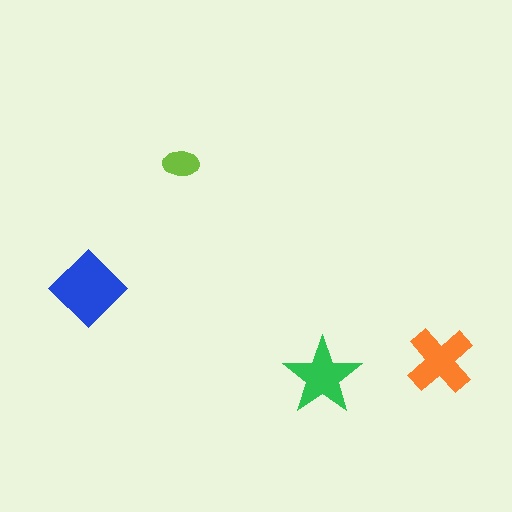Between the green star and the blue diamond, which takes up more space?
The blue diamond.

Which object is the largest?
The blue diamond.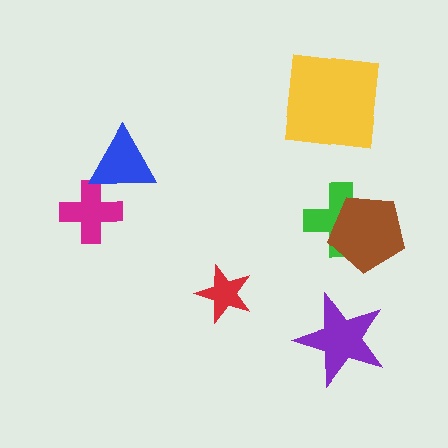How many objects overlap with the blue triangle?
1 object overlaps with the blue triangle.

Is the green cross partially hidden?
Yes, it is partially covered by another shape.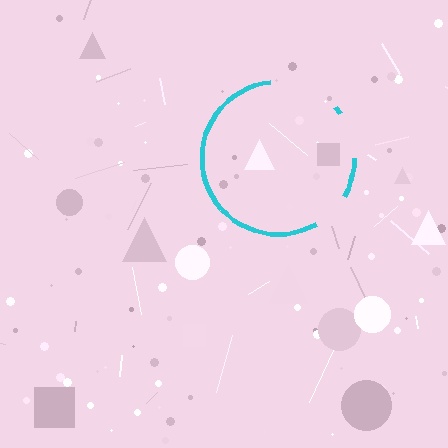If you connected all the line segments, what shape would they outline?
They would outline a circle.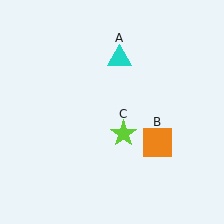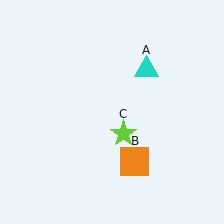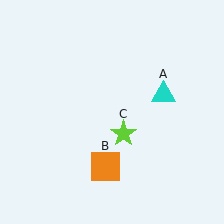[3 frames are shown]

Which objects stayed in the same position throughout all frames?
Lime star (object C) remained stationary.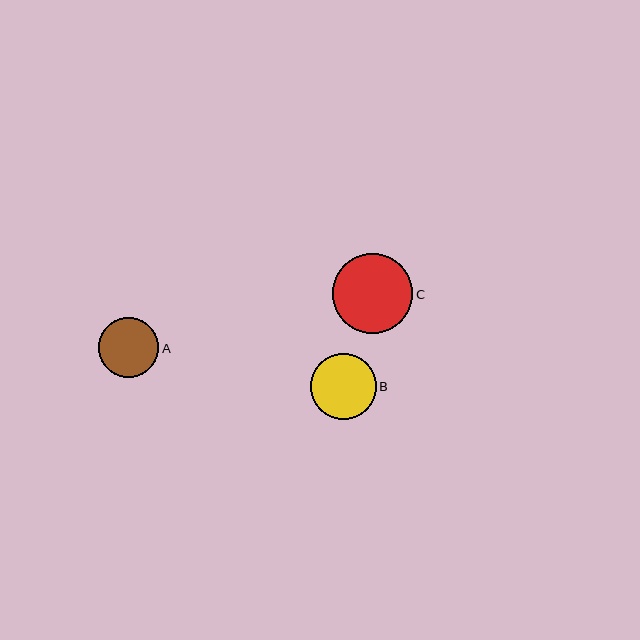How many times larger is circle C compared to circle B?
Circle C is approximately 1.2 times the size of circle B.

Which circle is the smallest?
Circle A is the smallest with a size of approximately 60 pixels.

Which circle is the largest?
Circle C is the largest with a size of approximately 80 pixels.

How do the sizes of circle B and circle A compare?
Circle B and circle A are approximately the same size.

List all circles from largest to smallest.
From largest to smallest: C, B, A.